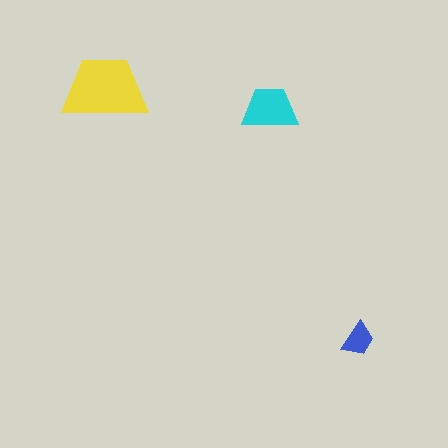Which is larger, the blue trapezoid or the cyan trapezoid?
The cyan one.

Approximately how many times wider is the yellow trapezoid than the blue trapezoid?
About 2.5 times wider.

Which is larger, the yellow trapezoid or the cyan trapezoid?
The yellow one.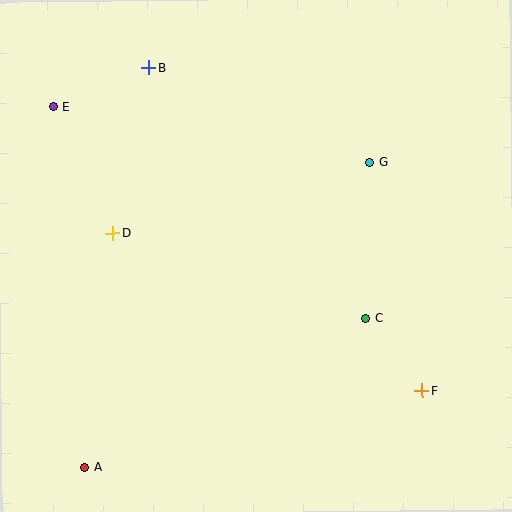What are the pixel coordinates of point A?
Point A is at (85, 467).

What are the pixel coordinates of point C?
Point C is at (365, 318).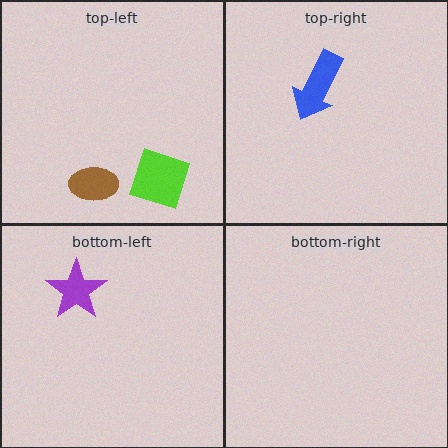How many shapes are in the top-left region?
2.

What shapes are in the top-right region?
The blue arrow.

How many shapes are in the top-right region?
1.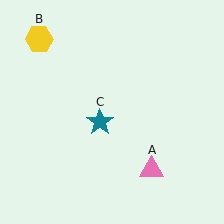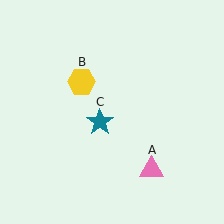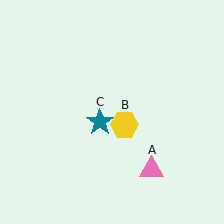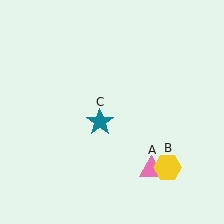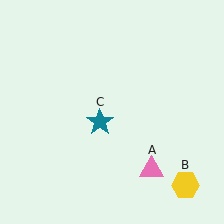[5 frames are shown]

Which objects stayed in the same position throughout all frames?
Pink triangle (object A) and teal star (object C) remained stationary.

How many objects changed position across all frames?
1 object changed position: yellow hexagon (object B).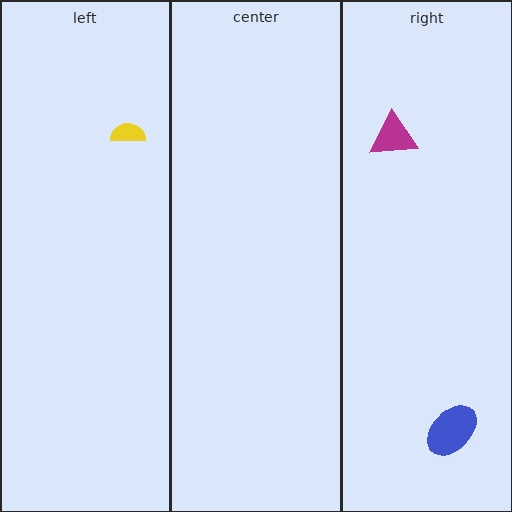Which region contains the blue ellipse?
The right region.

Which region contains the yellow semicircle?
The left region.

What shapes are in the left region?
The yellow semicircle.